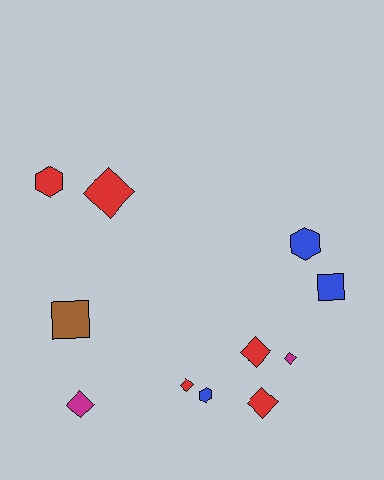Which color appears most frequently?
Red, with 5 objects.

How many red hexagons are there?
There is 1 red hexagon.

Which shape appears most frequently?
Diamond, with 6 objects.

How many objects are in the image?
There are 11 objects.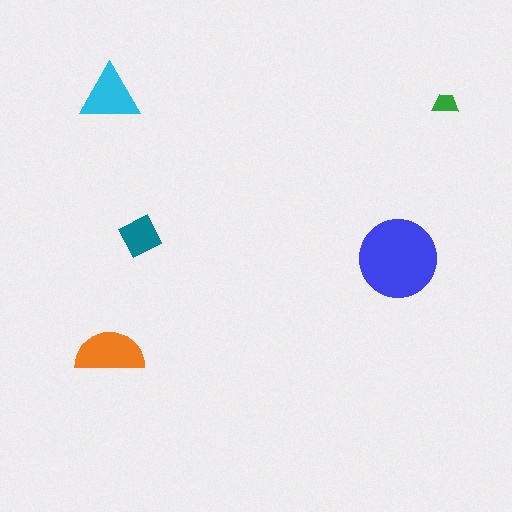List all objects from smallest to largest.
The green trapezoid, the teal diamond, the cyan triangle, the orange semicircle, the blue circle.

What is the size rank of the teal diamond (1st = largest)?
4th.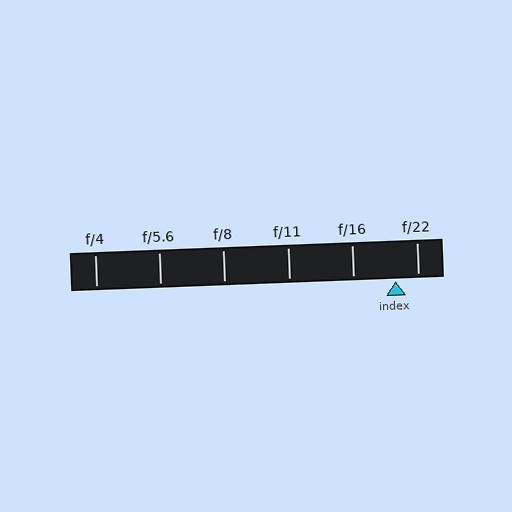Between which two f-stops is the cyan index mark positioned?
The index mark is between f/16 and f/22.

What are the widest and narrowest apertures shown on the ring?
The widest aperture shown is f/4 and the narrowest is f/22.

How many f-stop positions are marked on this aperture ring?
There are 6 f-stop positions marked.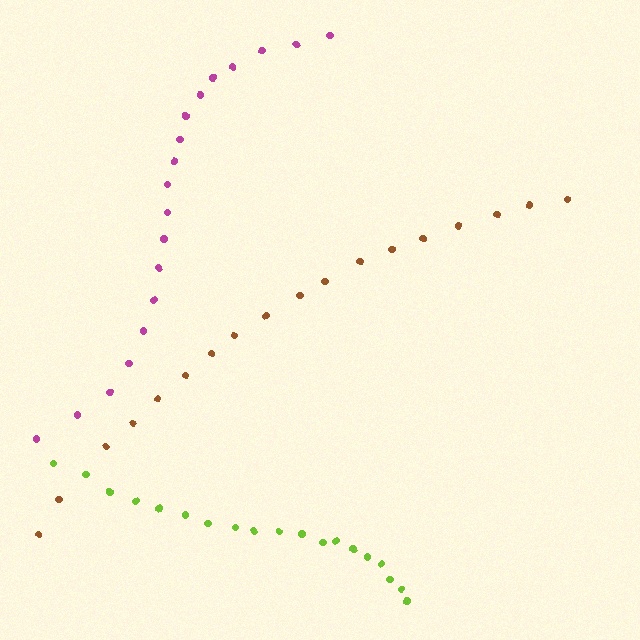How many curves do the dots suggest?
There are 3 distinct paths.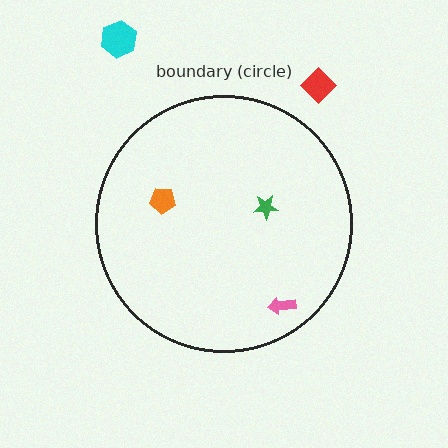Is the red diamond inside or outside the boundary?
Outside.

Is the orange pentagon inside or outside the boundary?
Inside.